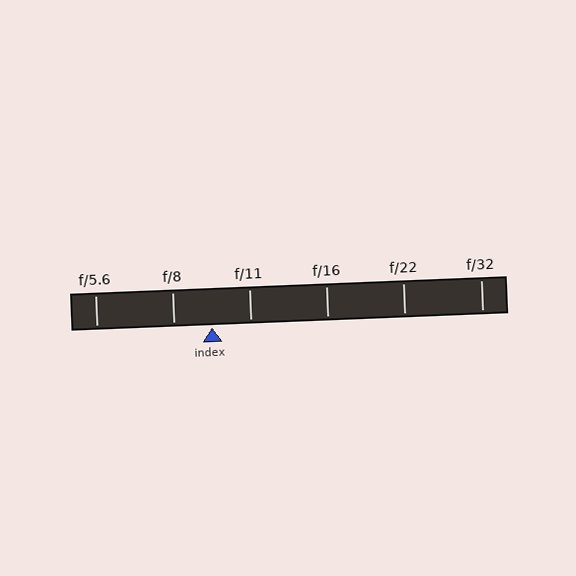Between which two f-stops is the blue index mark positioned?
The index mark is between f/8 and f/11.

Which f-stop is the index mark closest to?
The index mark is closest to f/8.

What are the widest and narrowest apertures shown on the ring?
The widest aperture shown is f/5.6 and the narrowest is f/32.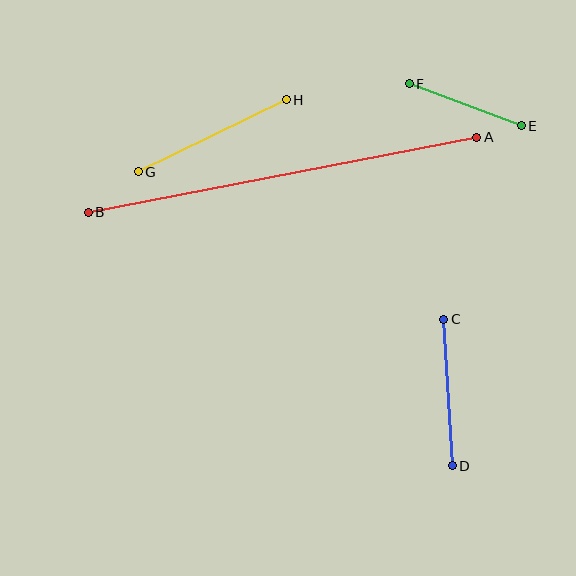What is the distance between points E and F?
The distance is approximately 119 pixels.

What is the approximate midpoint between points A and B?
The midpoint is at approximately (282, 175) pixels.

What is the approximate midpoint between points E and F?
The midpoint is at approximately (465, 105) pixels.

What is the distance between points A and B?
The distance is approximately 396 pixels.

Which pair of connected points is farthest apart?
Points A and B are farthest apart.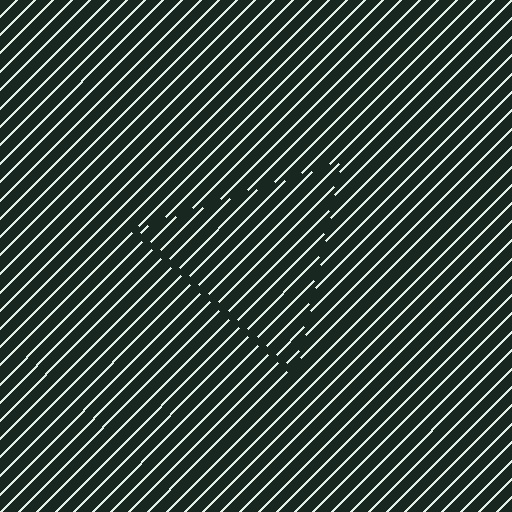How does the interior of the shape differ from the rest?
The interior of the shape contains the same grating, shifted by half a period — the contour is defined by the phase discontinuity where line-ends from the inner and outer gratings abut.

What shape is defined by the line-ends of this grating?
An illusory triangle. The interior of the shape contains the same grating, shifted by half a period — the contour is defined by the phase discontinuity where line-ends from the inner and outer gratings abut.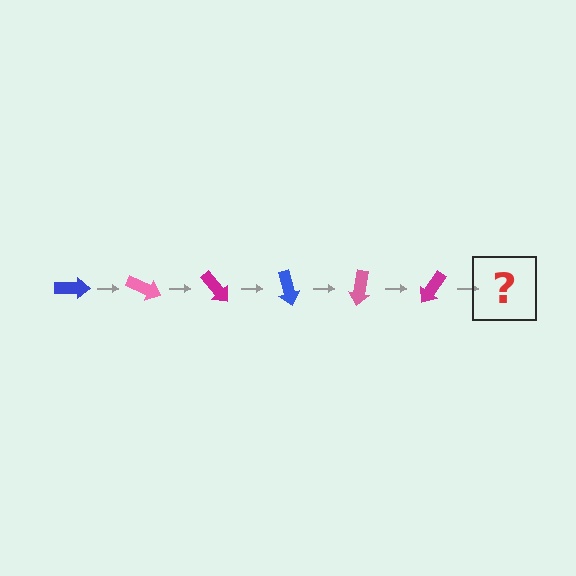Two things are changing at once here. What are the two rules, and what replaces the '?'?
The two rules are that it rotates 25 degrees each step and the color cycles through blue, pink, and magenta. The '?' should be a blue arrow, rotated 150 degrees from the start.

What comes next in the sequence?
The next element should be a blue arrow, rotated 150 degrees from the start.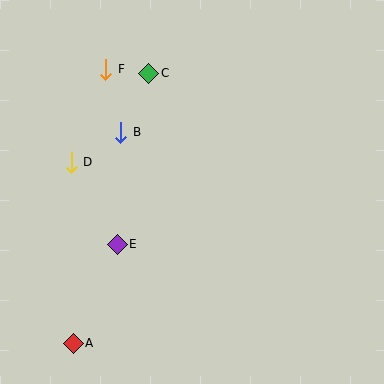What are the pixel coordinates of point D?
Point D is at (71, 162).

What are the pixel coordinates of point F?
Point F is at (106, 69).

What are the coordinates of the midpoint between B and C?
The midpoint between B and C is at (135, 103).